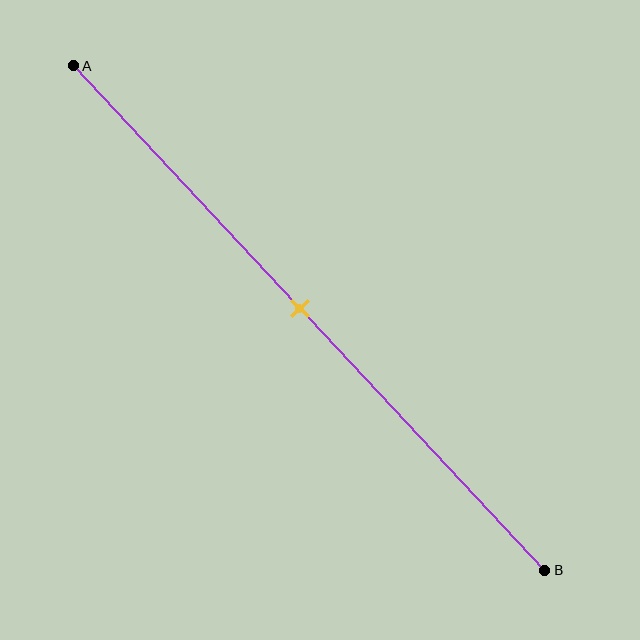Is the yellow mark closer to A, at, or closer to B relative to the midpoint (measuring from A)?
The yellow mark is approximately at the midpoint of segment AB.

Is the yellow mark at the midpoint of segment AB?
Yes, the mark is approximately at the midpoint.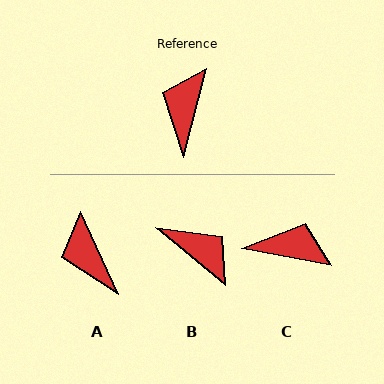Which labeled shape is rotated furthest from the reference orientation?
B, about 115 degrees away.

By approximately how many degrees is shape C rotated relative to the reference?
Approximately 87 degrees clockwise.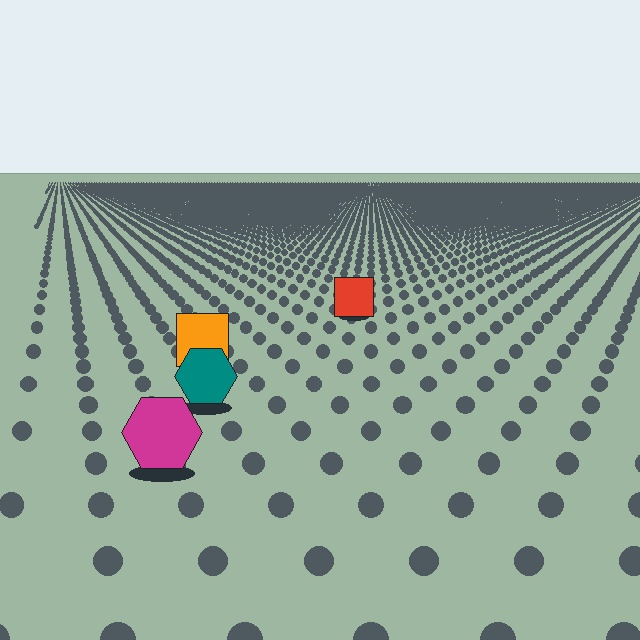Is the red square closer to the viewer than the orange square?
No. The orange square is closer — you can tell from the texture gradient: the ground texture is coarser near it.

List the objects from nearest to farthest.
From nearest to farthest: the magenta hexagon, the teal hexagon, the orange square, the red square.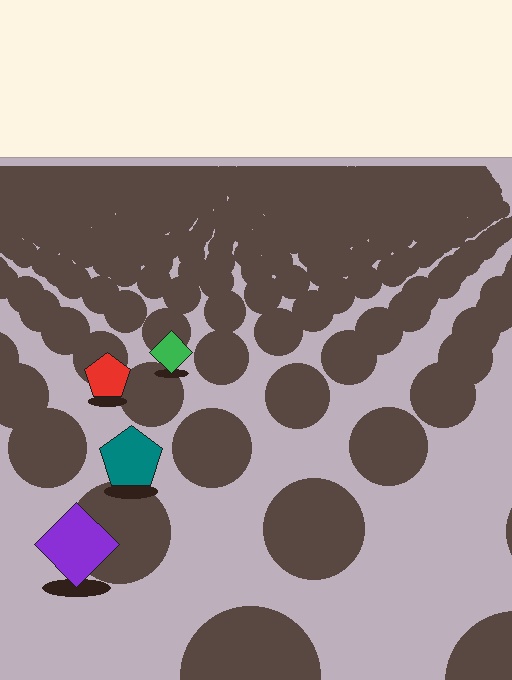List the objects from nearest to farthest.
From nearest to farthest: the purple diamond, the teal pentagon, the red pentagon, the green diamond.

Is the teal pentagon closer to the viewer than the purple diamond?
No. The purple diamond is closer — you can tell from the texture gradient: the ground texture is coarser near it.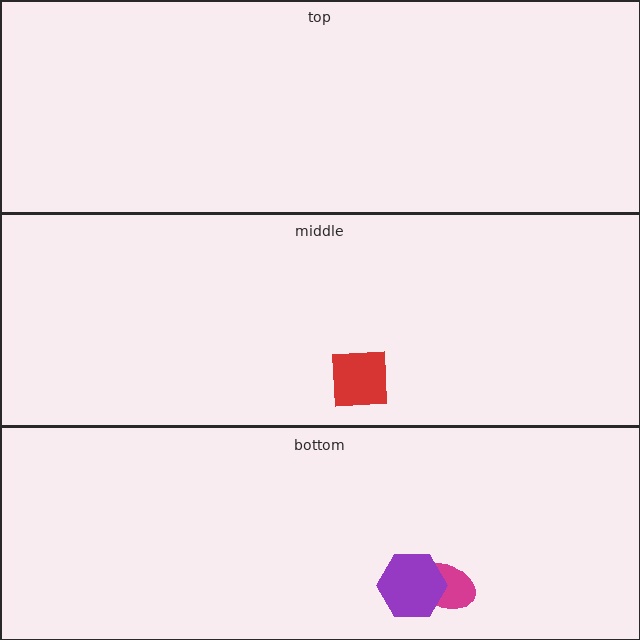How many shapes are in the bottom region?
2.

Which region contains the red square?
The middle region.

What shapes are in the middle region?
The red square.